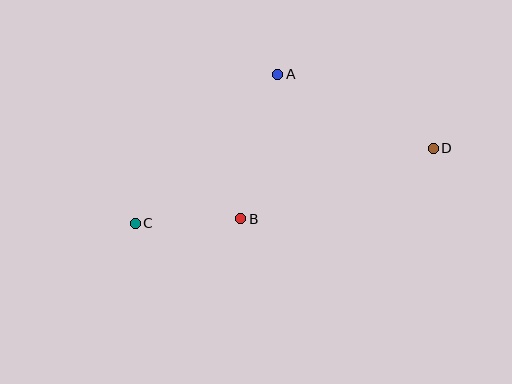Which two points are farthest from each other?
Points C and D are farthest from each other.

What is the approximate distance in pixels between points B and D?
The distance between B and D is approximately 205 pixels.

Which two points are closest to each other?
Points B and C are closest to each other.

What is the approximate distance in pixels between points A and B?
The distance between A and B is approximately 149 pixels.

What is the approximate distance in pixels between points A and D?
The distance between A and D is approximately 172 pixels.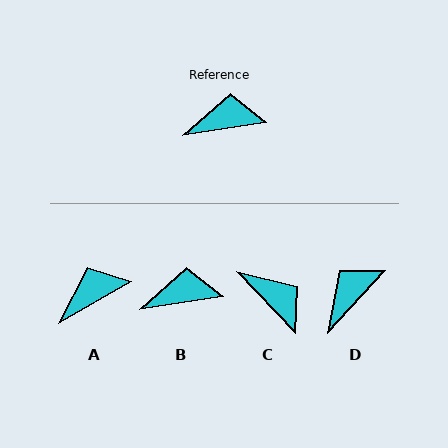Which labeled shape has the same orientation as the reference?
B.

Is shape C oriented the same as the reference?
No, it is off by about 55 degrees.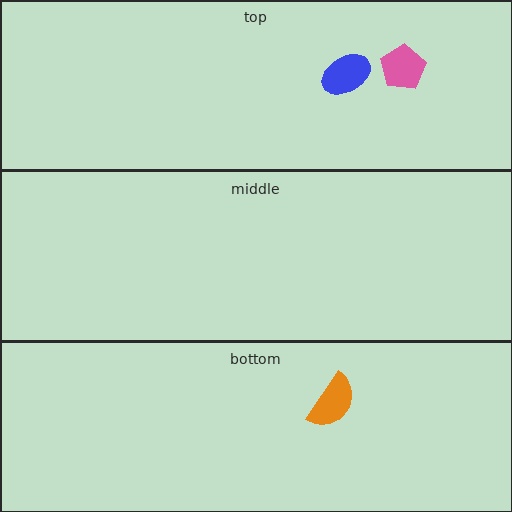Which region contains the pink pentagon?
The top region.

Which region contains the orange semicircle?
The bottom region.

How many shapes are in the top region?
2.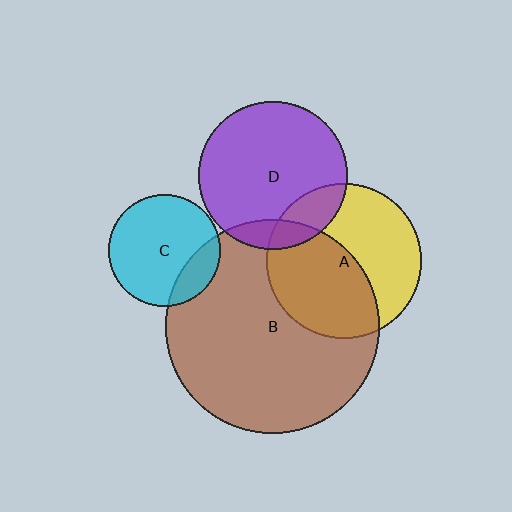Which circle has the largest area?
Circle B (brown).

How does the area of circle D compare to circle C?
Approximately 1.8 times.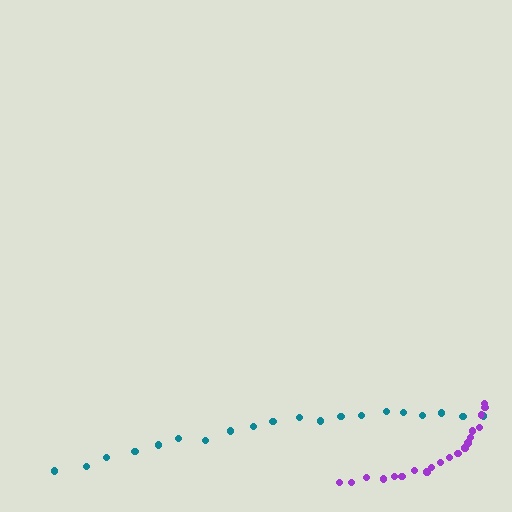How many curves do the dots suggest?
There are 2 distinct paths.